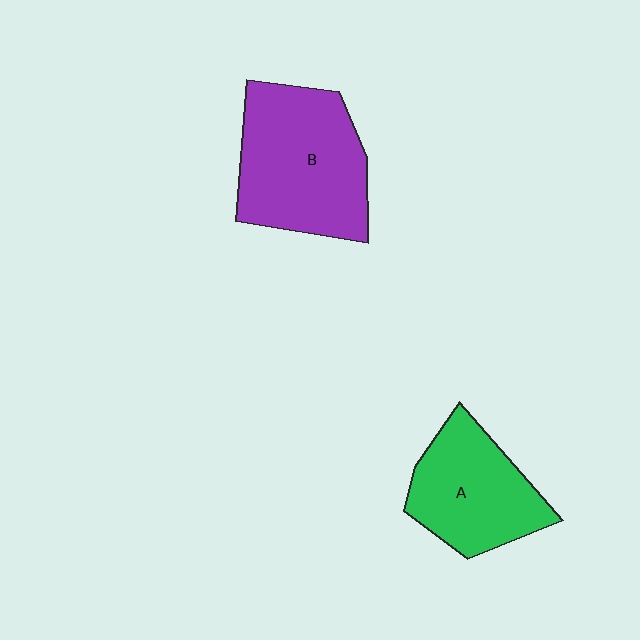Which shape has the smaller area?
Shape A (green).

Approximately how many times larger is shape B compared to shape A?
Approximately 1.3 times.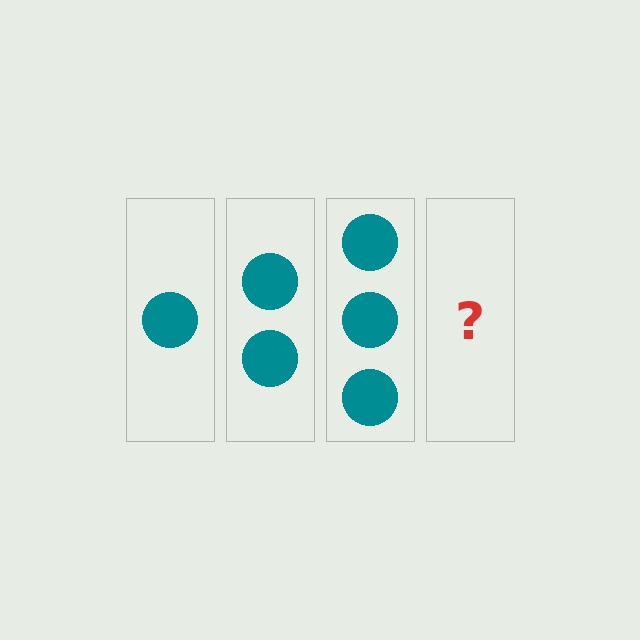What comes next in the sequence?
The next element should be 4 circles.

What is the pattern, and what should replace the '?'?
The pattern is that each step adds one more circle. The '?' should be 4 circles.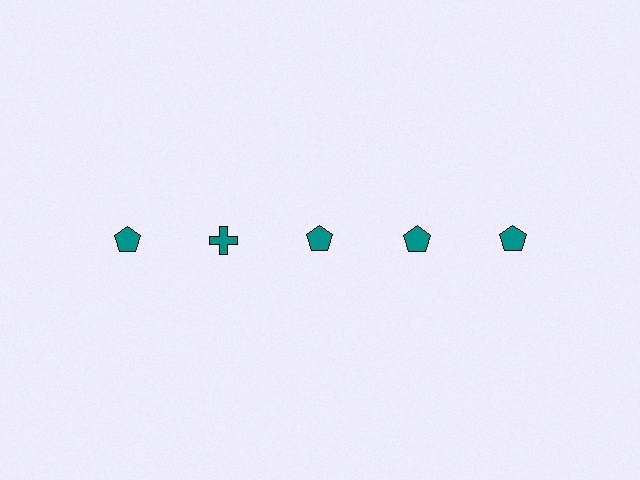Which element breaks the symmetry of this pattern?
The teal cross in the top row, second from left column breaks the symmetry. All other shapes are teal pentagons.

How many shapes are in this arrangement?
There are 5 shapes arranged in a grid pattern.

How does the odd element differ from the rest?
It has a different shape: cross instead of pentagon.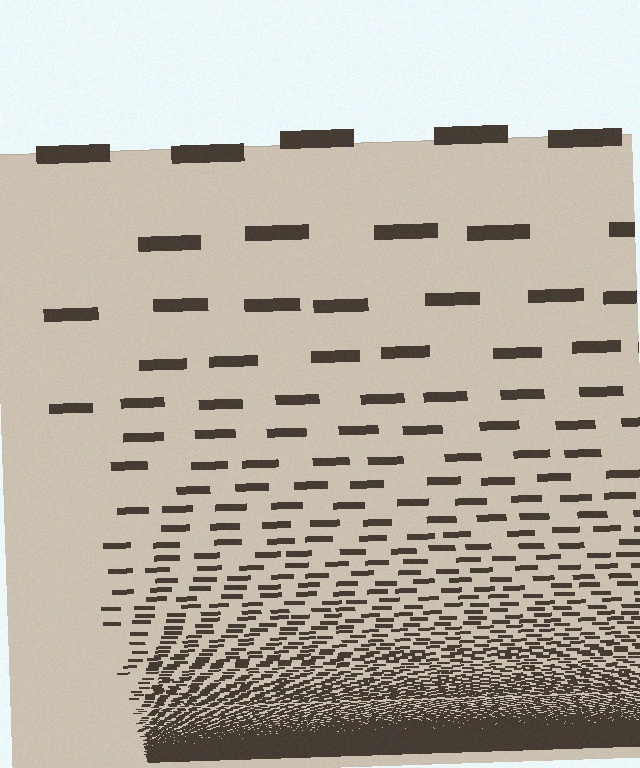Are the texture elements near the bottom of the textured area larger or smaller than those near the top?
Smaller. The gradient is inverted — elements near the bottom are smaller and denser.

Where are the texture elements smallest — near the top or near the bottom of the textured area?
Near the bottom.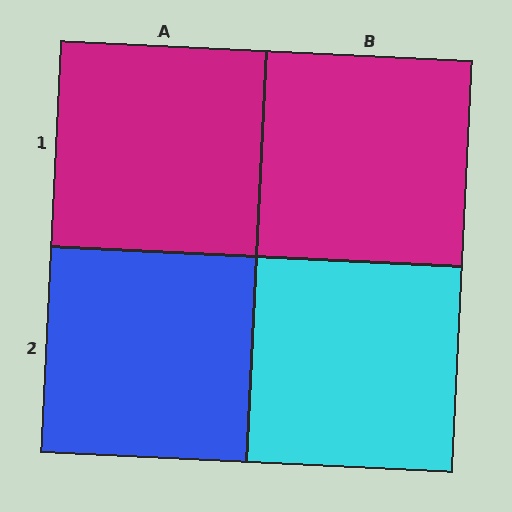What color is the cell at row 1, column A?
Magenta.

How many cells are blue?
1 cell is blue.